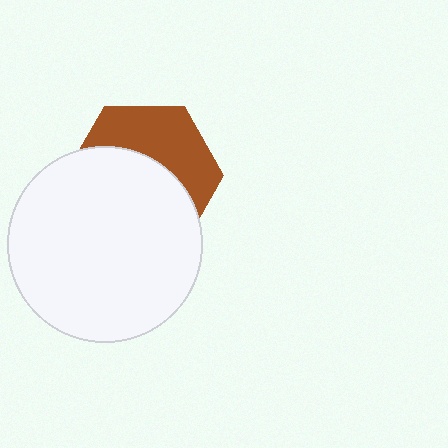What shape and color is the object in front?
The object in front is a white circle.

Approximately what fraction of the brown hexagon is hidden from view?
Roughly 58% of the brown hexagon is hidden behind the white circle.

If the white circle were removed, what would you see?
You would see the complete brown hexagon.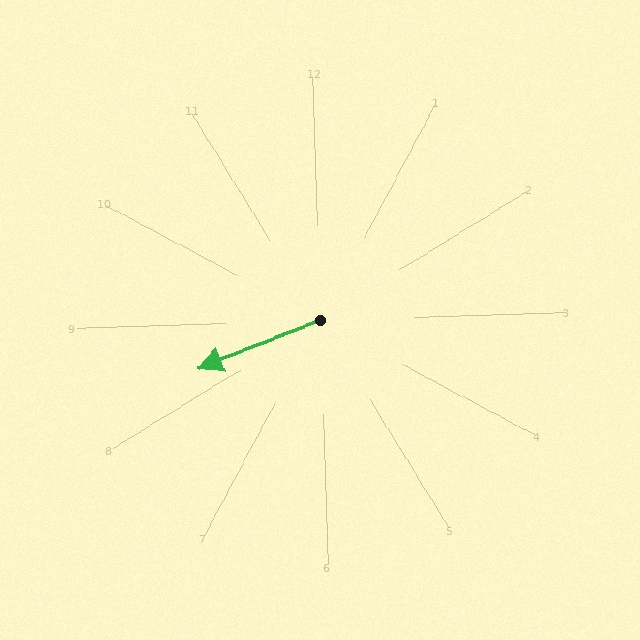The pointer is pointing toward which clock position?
Roughly 8 o'clock.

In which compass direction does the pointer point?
West.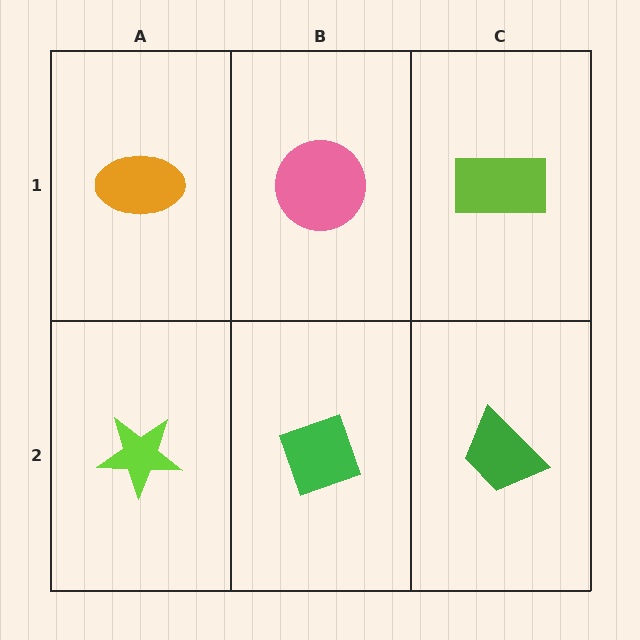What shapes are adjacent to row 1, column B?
A green diamond (row 2, column B), an orange ellipse (row 1, column A), a lime rectangle (row 1, column C).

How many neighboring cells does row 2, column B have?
3.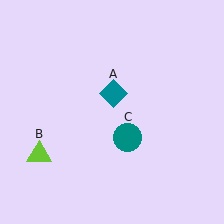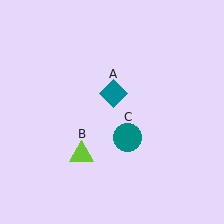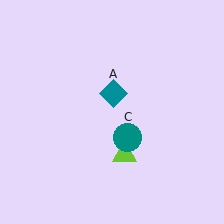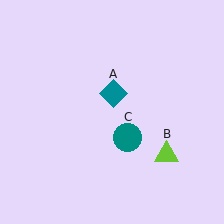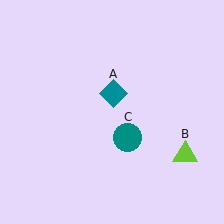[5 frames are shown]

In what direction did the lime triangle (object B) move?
The lime triangle (object B) moved right.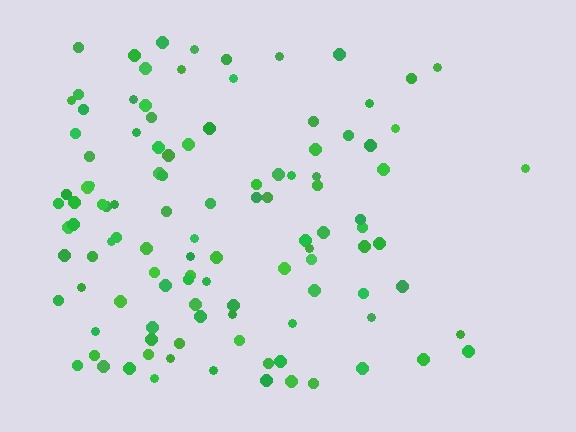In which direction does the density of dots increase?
From right to left, with the left side densest.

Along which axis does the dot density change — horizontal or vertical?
Horizontal.